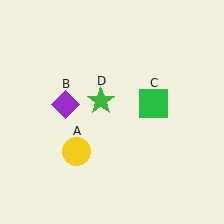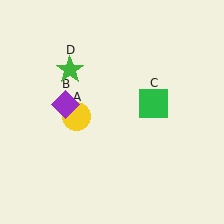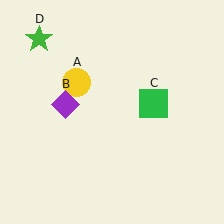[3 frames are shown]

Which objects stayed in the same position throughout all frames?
Purple diamond (object B) and green square (object C) remained stationary.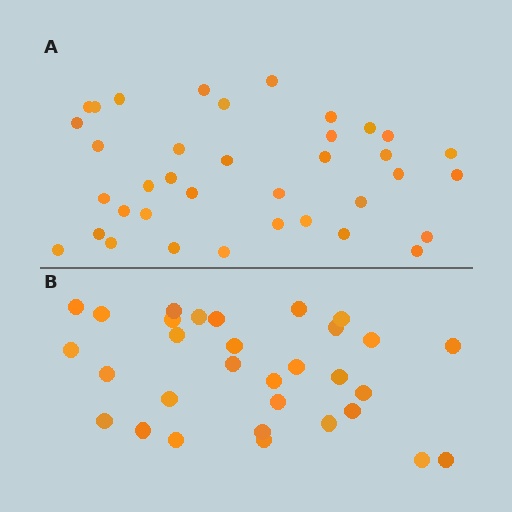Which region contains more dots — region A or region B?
Region A (the top region) has more dots.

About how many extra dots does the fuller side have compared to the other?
Region A has about 6 more dots than region B.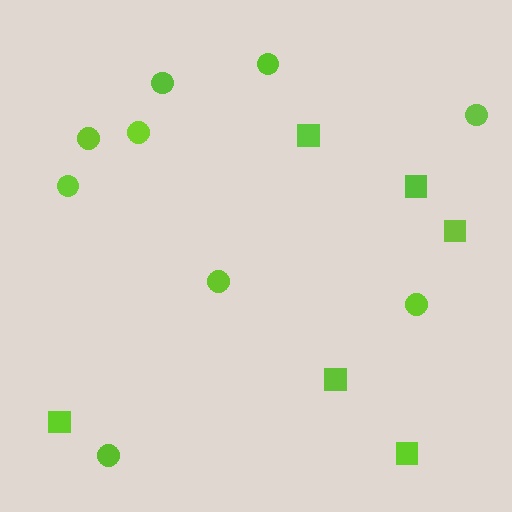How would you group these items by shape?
There are 2 groups: one group of squares (6) and one group of circles (9).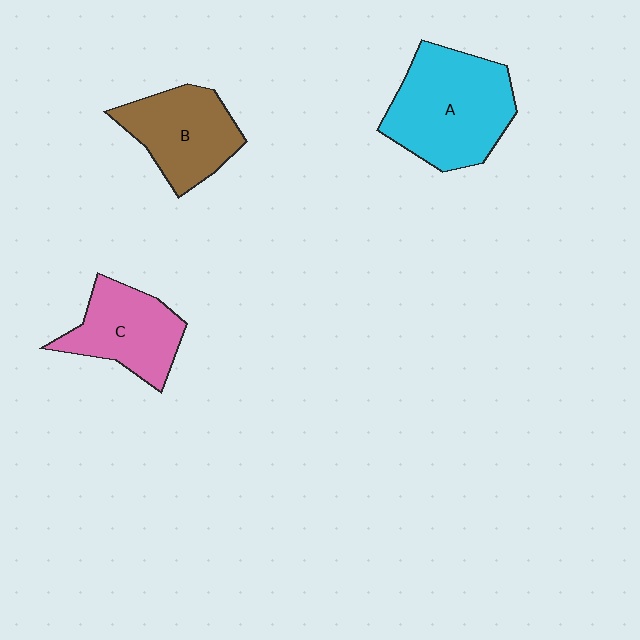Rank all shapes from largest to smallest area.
From largest to smallest: A (cyan), B (brown), C (pink).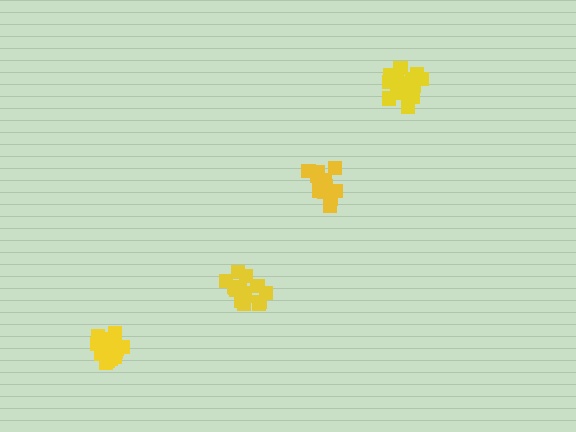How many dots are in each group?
Group 1: 15 dots, Group 2: 17 dots, Group 3: 17 dots, Group 4: 20 dots (69 total).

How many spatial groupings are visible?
There are 4 spatial groupings.